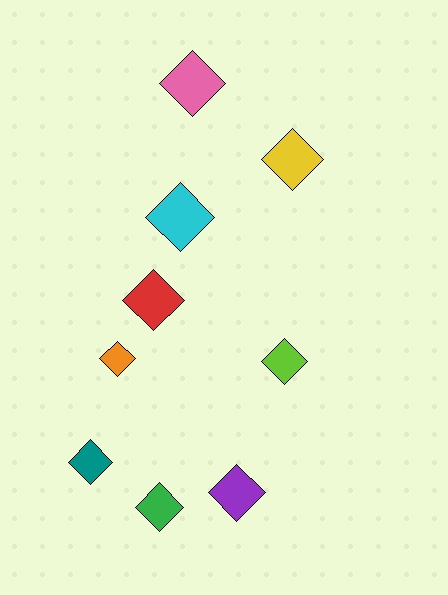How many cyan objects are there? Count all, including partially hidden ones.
There is 1 cyan object.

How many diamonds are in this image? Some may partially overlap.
There are 9 diamonds.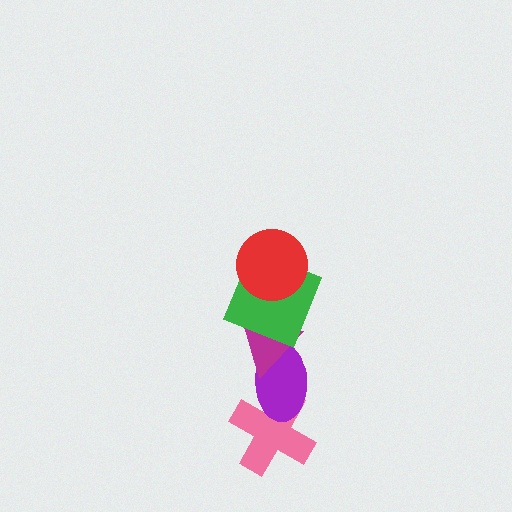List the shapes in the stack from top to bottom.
From top to bottom: the red circle, the green square, the magenta triangle, the purple ellipse, the pink cross.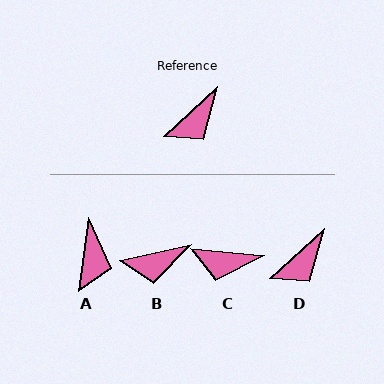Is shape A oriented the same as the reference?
No, it is off by about 40 degrees.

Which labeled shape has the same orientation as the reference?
D.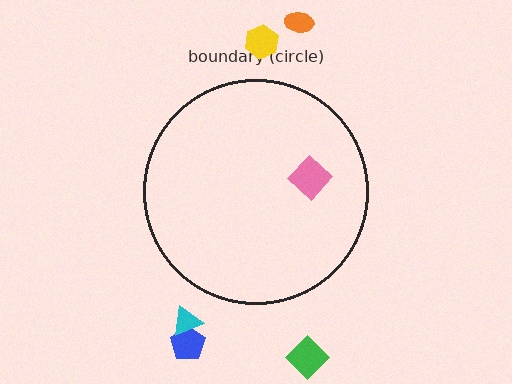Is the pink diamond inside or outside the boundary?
Inside.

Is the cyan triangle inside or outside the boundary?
Outside.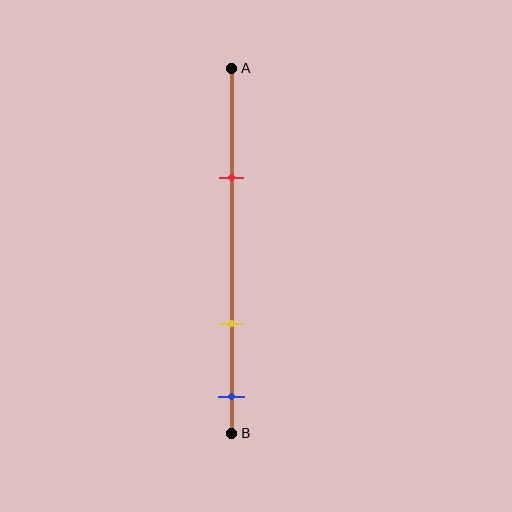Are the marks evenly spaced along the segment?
No, the marks are not evenly spaced.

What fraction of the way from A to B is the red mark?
The red mark is approximately 30% (0.3) of the way from A to B.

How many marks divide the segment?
There are 3 marks dividing the segment.